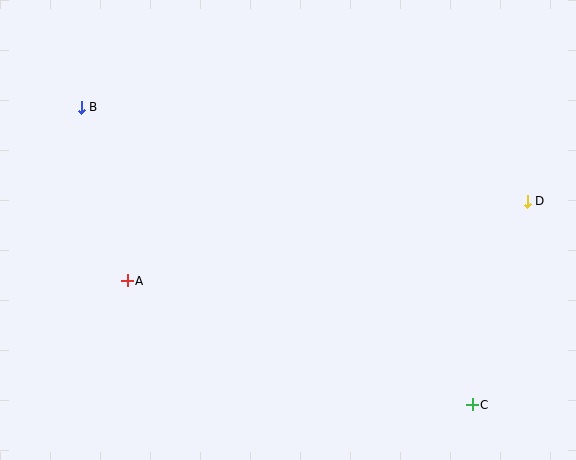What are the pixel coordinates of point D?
Point D is at (527, 201).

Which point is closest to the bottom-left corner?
Point A is closest to the bottom-left corner.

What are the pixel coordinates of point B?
Point B is at (81, 107).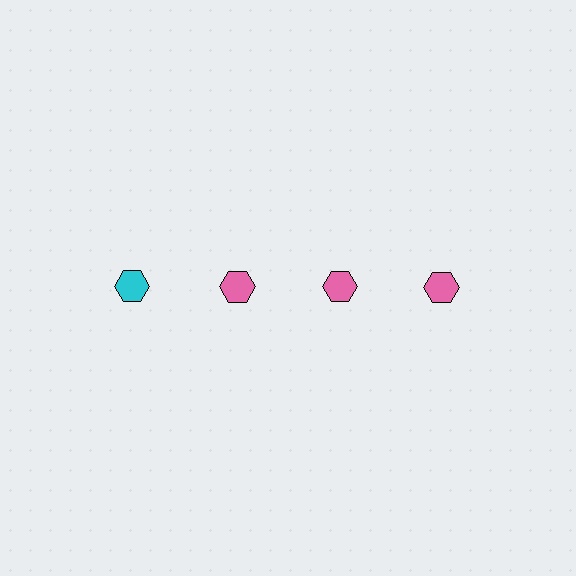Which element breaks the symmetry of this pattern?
The cyan hexagon in the top row, leftmost column breaks the symmetry. All other shapes are pink hexagons.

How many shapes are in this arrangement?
There are 4 shapes arranged in a grid pattern.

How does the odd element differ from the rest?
It has a different color: cyan instead of pink.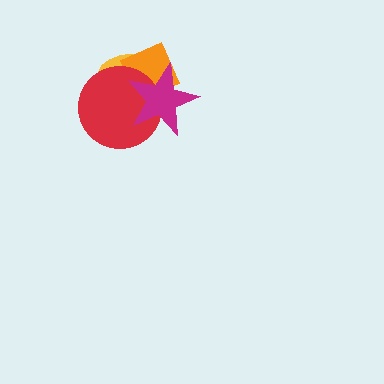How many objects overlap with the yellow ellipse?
3 objects overlap with the yellow ellipse.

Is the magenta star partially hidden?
No, no other shape covers it.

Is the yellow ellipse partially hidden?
Yes, it is partially covered by another shape.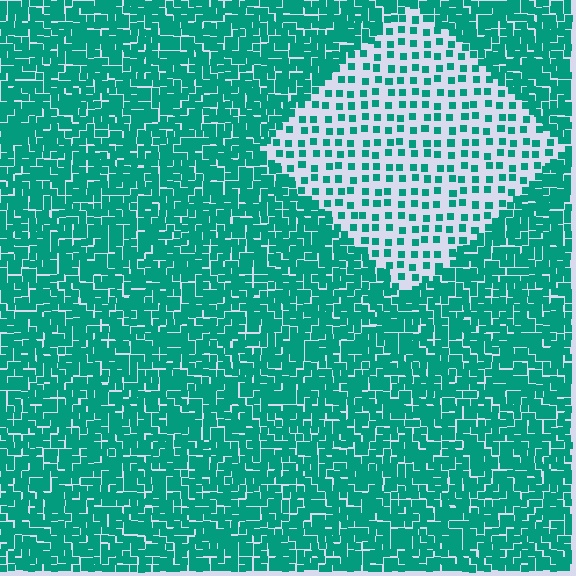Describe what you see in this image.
The image contains small teal elements arranged at two different densities. A diamond-shaped region is visible where the elements are less densely packed than the surrounding area.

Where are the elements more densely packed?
The elements are more densely packed outside the diamond boundary.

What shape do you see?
I see a diamond.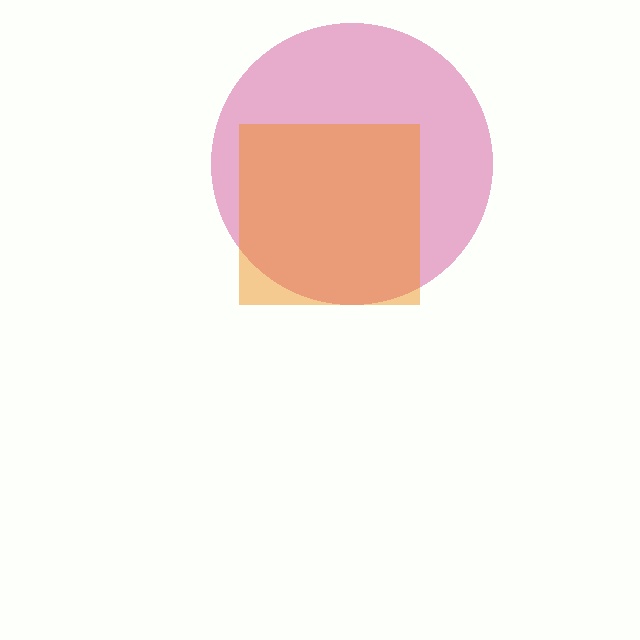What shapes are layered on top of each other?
The layered shapes are: a magenta circle, an orange square.